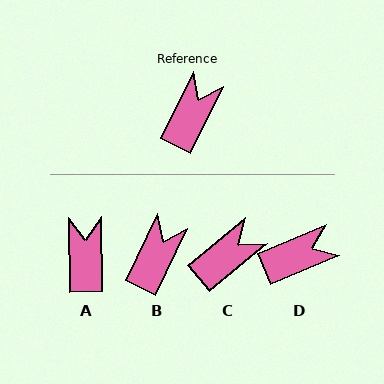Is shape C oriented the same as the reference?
No, it is off by about 24 degrees.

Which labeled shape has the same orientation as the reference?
B.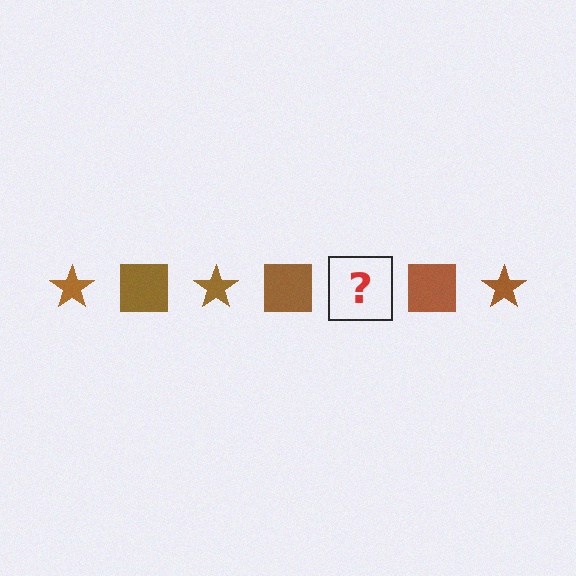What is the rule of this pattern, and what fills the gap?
The rule is that the pattern cycles through star, square shapes in brown. The gap should be filled with a brown star.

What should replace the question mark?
The question mark should be replaced with a brown star.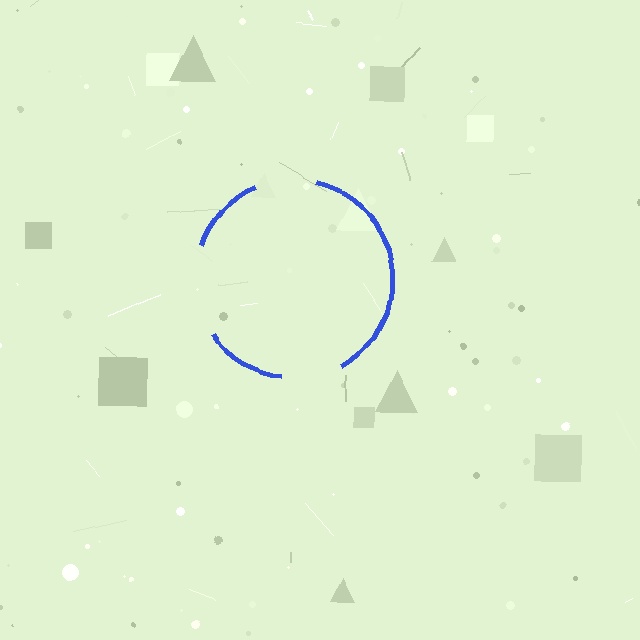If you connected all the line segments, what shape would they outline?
They would outline a circle.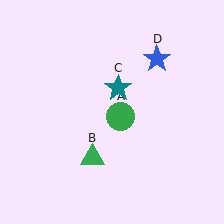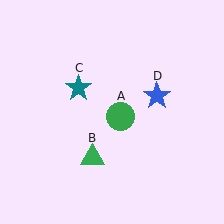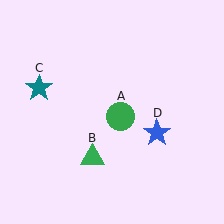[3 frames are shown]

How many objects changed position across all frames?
2 objects changed position: teal star (object C), blue star (object D).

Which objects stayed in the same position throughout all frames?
Green circle (object A) and green triangle (object B) remained stationary.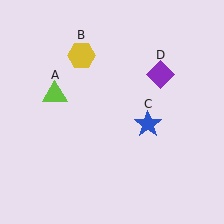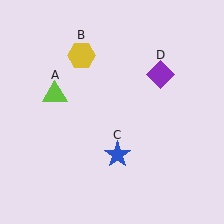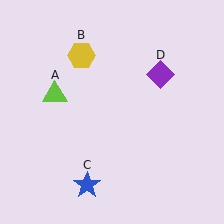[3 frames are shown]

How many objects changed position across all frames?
1 object changed position: blue star (object C).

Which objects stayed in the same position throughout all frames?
Lime triangle (object A) and yellow hexagon (object B) and purple diamond (object D) remained stationary.